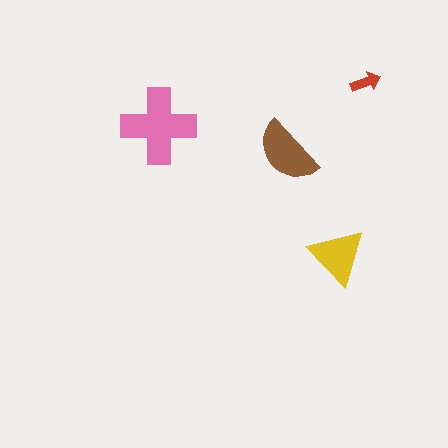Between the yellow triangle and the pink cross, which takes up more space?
The pink cross.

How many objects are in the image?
There are 4 objects in the image.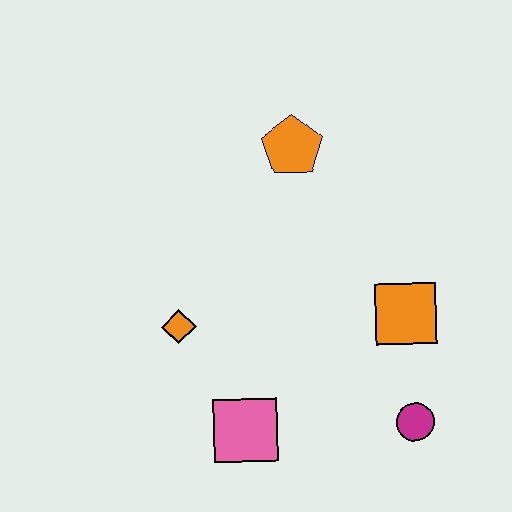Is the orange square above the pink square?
Yes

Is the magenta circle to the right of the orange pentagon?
Yes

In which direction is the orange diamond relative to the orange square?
The orange diamond is to the left of the orange square.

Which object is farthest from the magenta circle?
The orange pentagon is farthest from the magenta circle.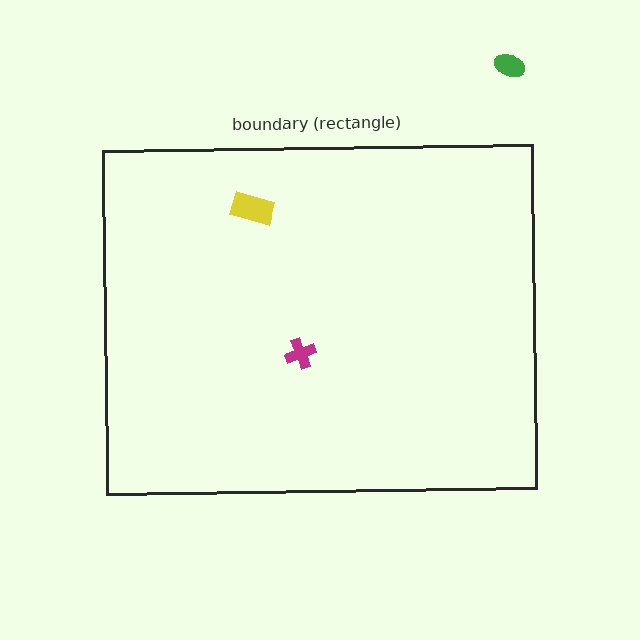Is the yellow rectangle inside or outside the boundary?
Inside.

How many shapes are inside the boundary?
2 inside, 1 outside.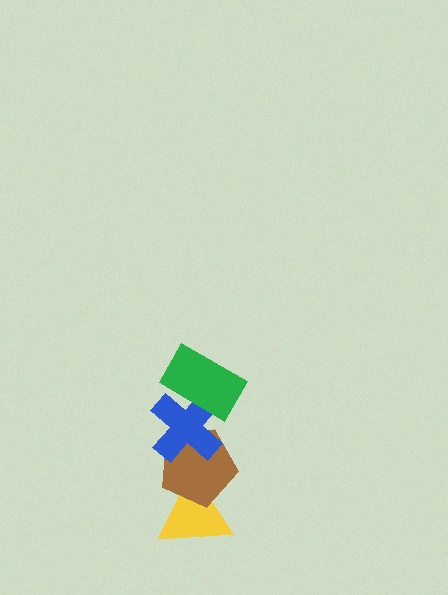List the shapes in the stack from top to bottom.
From top to bottom: the green rectangle, the blue cross, the brown pentagon, the yellow triangle.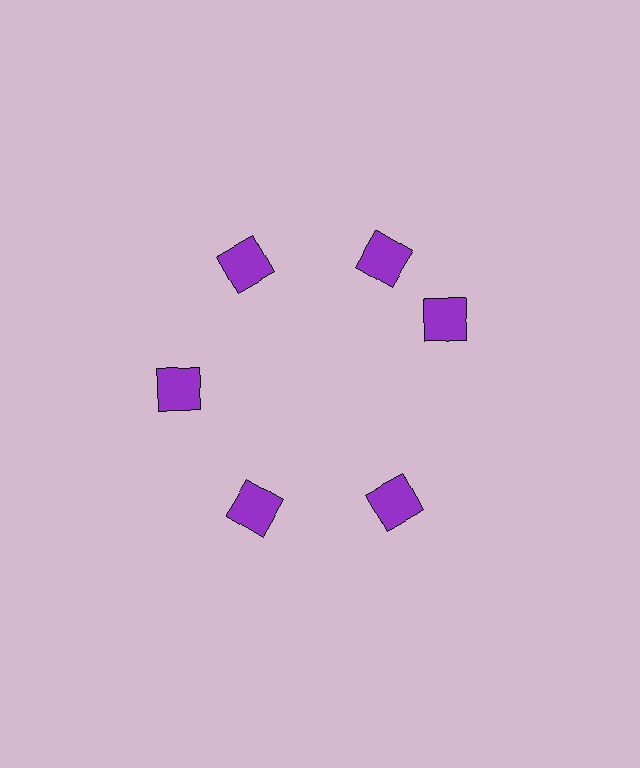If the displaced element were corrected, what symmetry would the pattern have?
It would have 6-fold rotational symmetry — the pattern would map onto itself every 60 degrees.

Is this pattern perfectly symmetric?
No. The 6 purple squares are arranged in a ring, but one element near the 3 o'clock position is rotated out of alignment along the ring, breaking the 6-fold rotational symmetry.